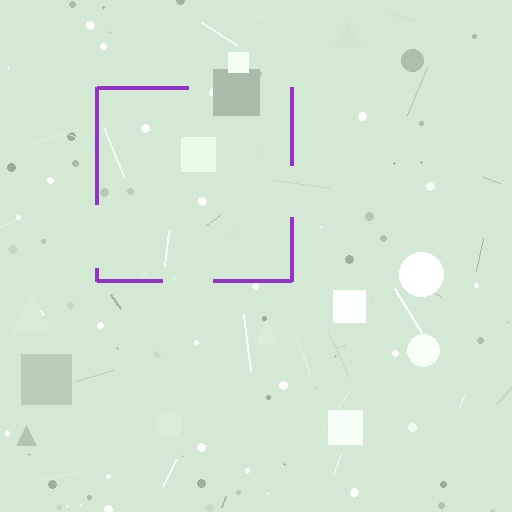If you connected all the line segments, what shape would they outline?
They would outline a square.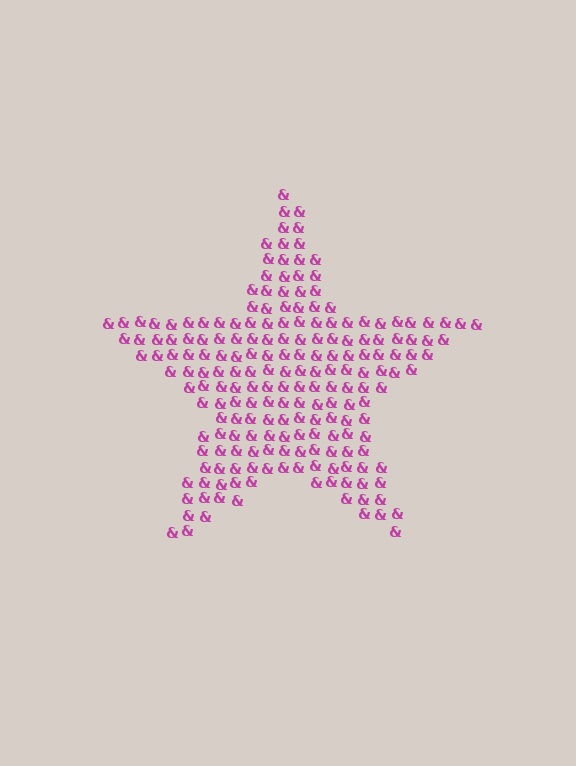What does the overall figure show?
The overall figure shows a star.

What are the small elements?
The small elements are ampersands.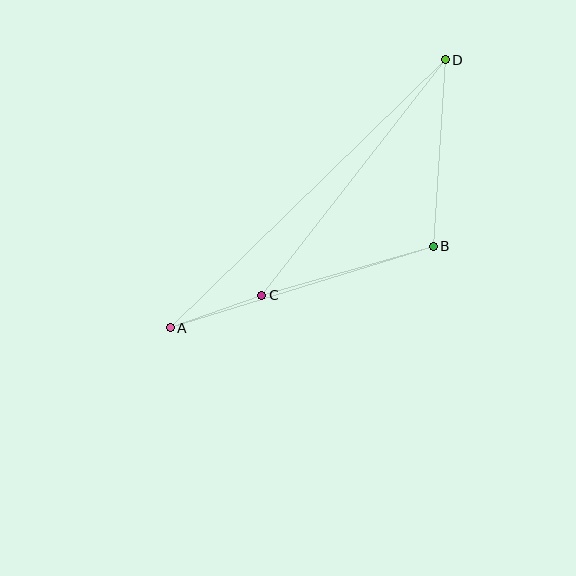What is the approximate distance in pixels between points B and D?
The distance between B and D is approximately 187 pixels.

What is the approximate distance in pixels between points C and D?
The distance between C and D is approximately 298 pixels.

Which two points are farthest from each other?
Points A and D are farthest from each other.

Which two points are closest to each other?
Points A and C are closest to each other.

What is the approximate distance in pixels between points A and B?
The distance between A and B is approximately 275 pixels.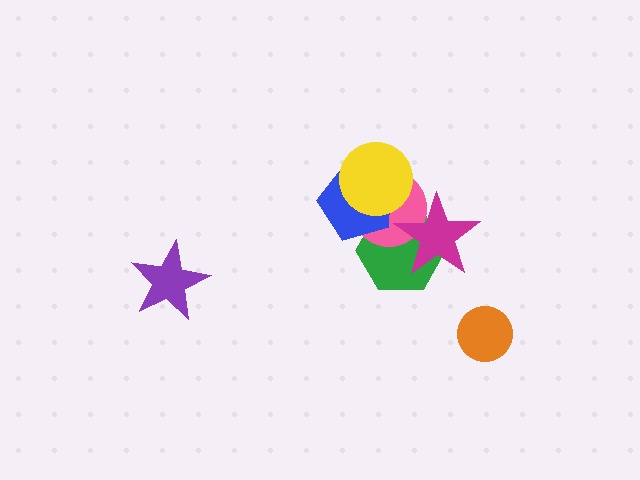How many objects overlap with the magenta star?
2 objects overlap with the magenta star.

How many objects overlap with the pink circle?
4 objects overlap with the pink circle.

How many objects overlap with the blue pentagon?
3 objects overlap with the blue pentagon.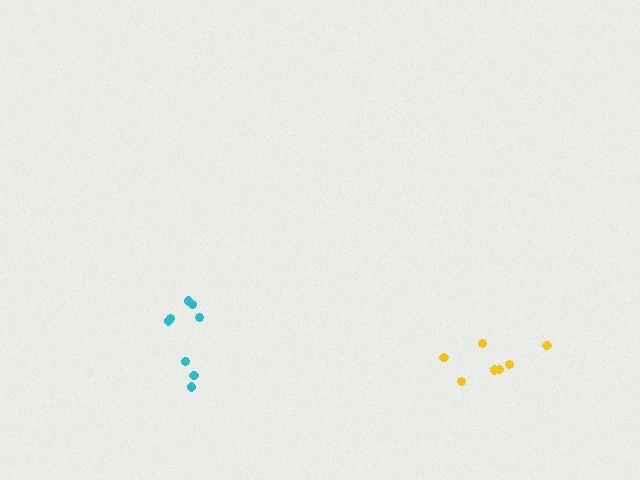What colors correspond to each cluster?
The clusters are colored: cyan, yellow.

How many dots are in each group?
Group 1: 8 dots, Group 2: 7 dots (15 total).